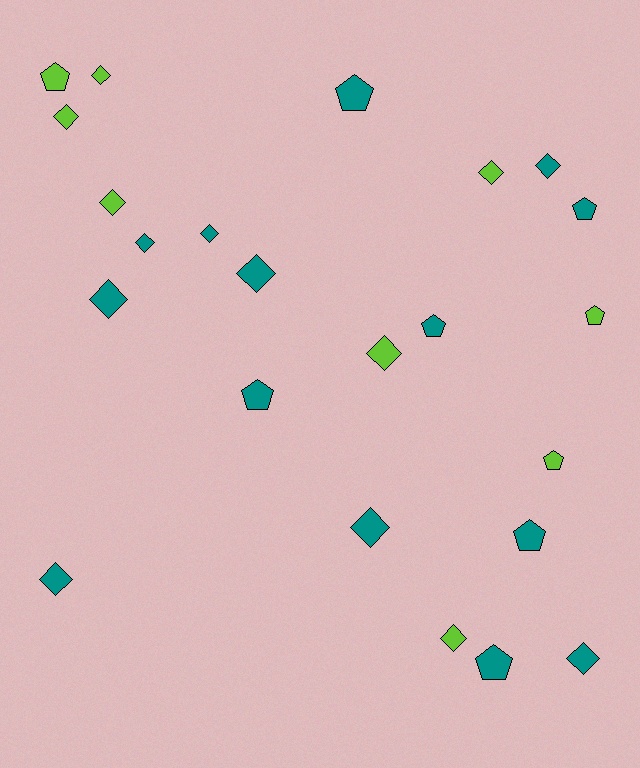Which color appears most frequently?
Teal, with 14 objects.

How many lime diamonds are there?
There are 6 lime diamonds.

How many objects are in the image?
There are 23 objects.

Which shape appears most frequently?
Diamond, with 14 objects.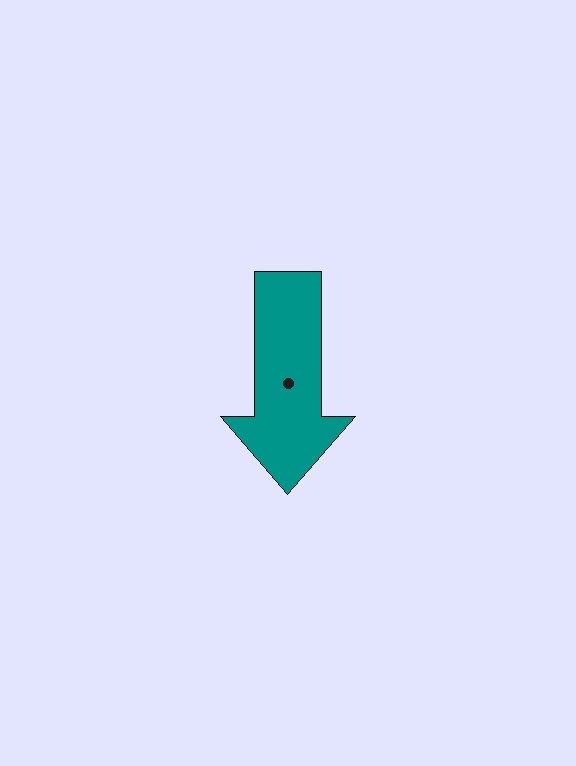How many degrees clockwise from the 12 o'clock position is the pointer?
Approximately 180 degrees.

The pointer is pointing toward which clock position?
Roughly 6 o'clock.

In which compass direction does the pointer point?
South.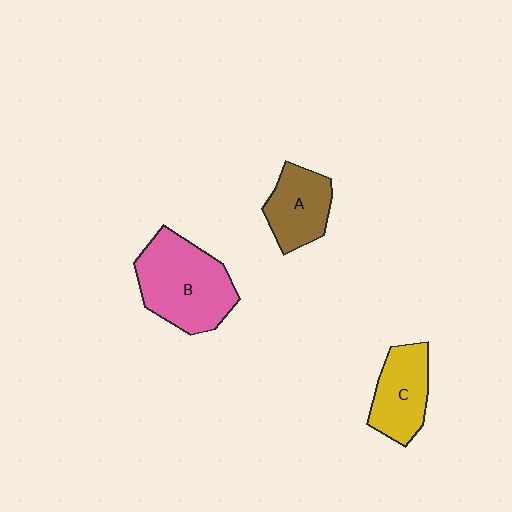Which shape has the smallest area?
Shape A (brown).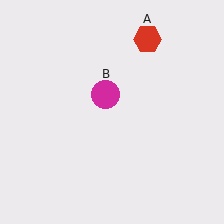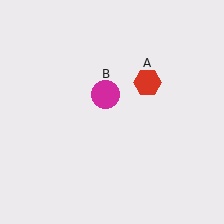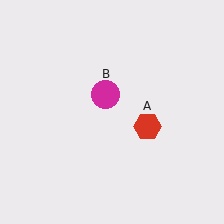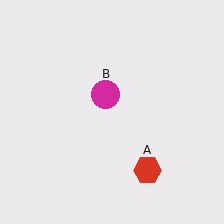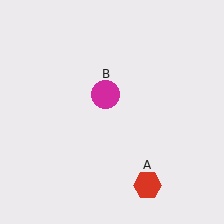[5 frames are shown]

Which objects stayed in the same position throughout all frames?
Magenta circle (object B) remained stationary.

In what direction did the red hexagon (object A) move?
The red hexagon (object A) moved down.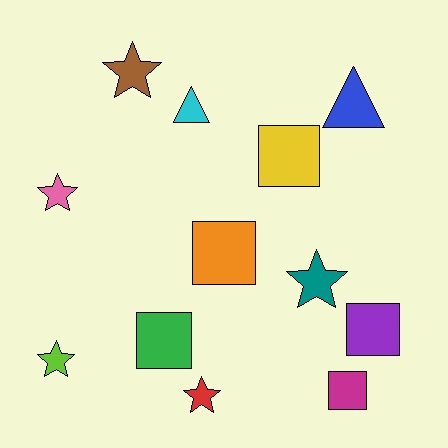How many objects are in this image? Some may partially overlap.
There are 12 objects.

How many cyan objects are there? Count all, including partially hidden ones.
There is 1 cyan object.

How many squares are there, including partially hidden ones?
There are 5 squares.